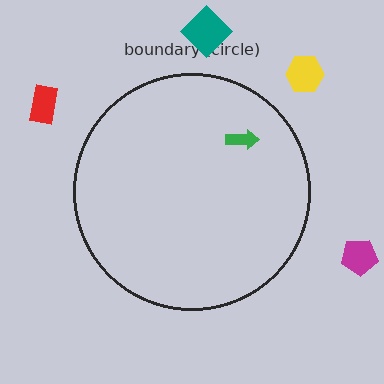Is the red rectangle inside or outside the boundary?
Outside.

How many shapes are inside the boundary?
1 inside, 4 outside.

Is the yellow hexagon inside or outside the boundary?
Outside.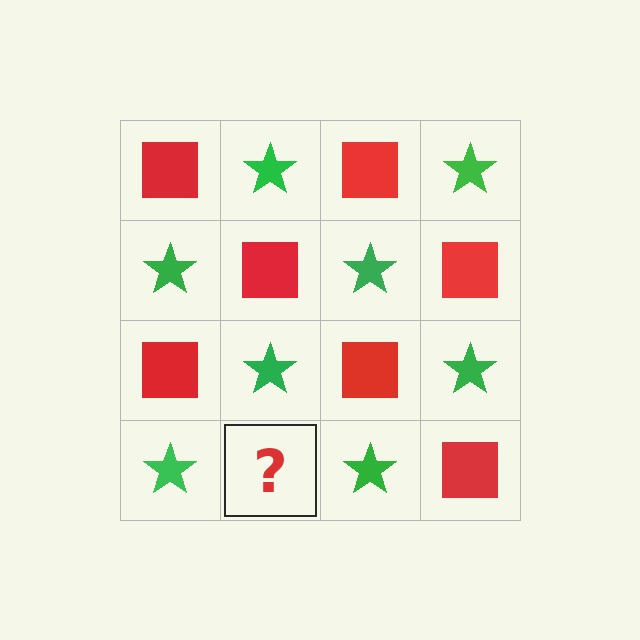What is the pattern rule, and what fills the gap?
The rule is that it alternates red square and green star in a checkerboard pattern. The gap should be filled with a red square.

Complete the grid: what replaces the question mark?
The question mark should be replaced with a red square.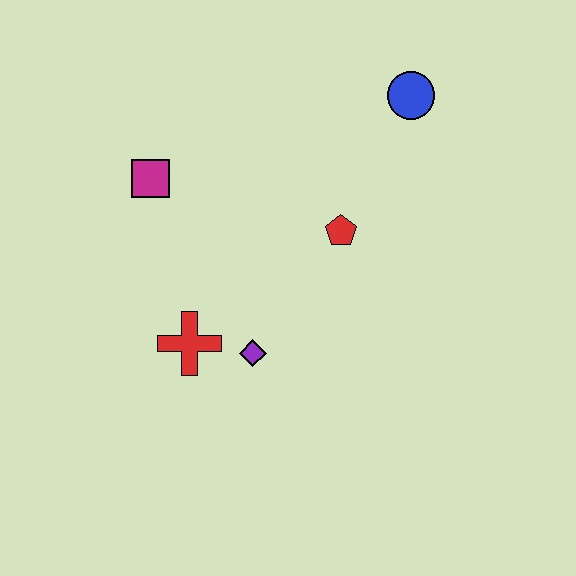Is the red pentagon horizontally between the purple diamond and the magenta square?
No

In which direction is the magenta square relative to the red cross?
The magenta square is above the red cross.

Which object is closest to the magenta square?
The red cross is closest to the magenta square.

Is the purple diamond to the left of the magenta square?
No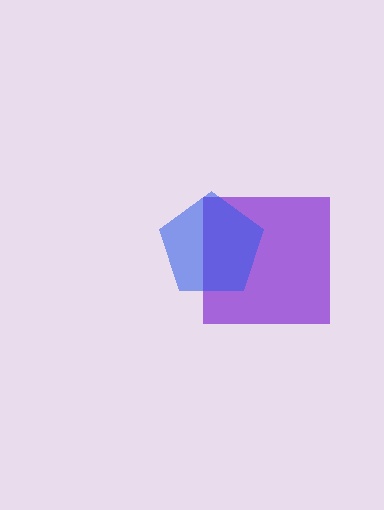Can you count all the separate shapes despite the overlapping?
Yes, there are 2 separate shapes.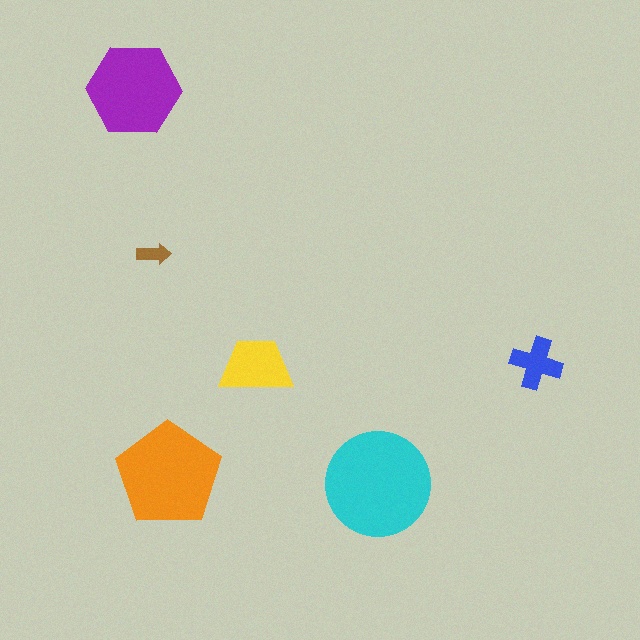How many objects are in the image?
There are 6 objects in the image.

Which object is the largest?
The cyan circle.